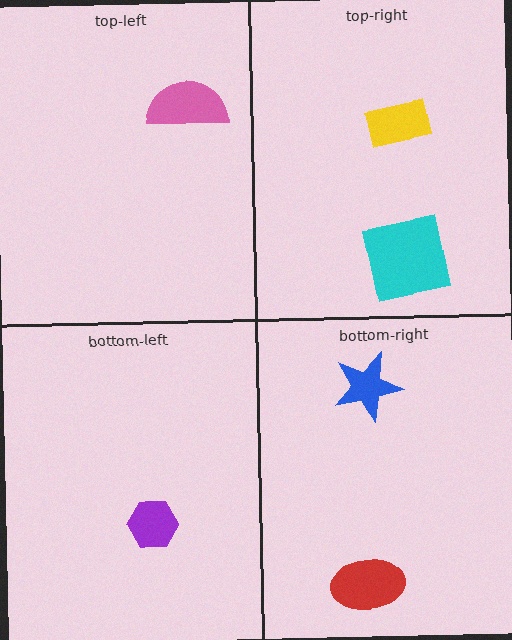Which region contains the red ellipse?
The bottom-right region.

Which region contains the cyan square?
The top-right region.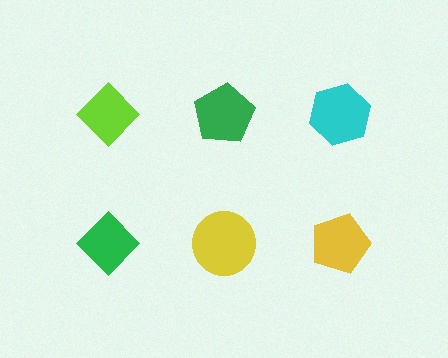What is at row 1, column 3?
A cyan hexagon.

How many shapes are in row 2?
3 shapes.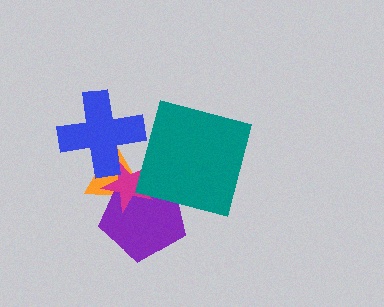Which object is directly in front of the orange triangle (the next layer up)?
The purple pentagon is directly in front of the orange triangle.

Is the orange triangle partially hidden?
Yes, it is partially covered by another shape.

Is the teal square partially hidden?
No, no other shape covers it.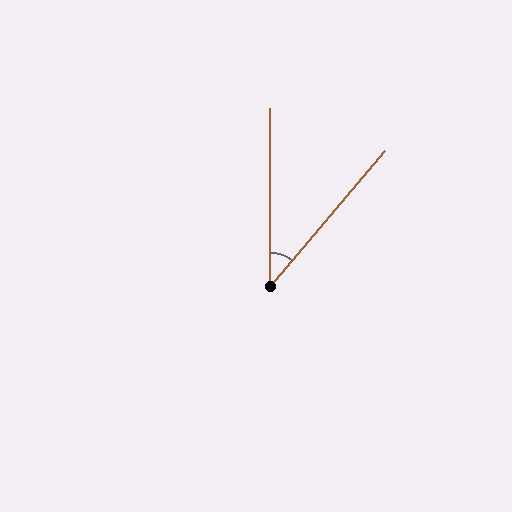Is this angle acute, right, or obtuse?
It is acute.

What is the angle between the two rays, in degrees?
Approximately 40 degrees.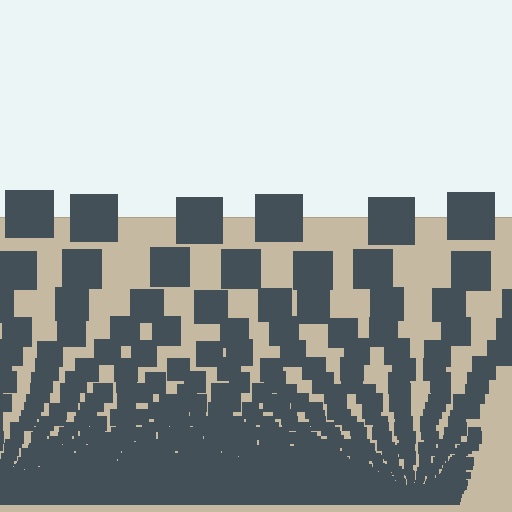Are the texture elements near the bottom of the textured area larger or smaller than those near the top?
Smaller. The gradient is inverted — elements near the bottom are smaller and denser.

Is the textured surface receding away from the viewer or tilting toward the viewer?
The surface appears to tilt toward the viewer. Texture elements get larger and sparser toward the top.